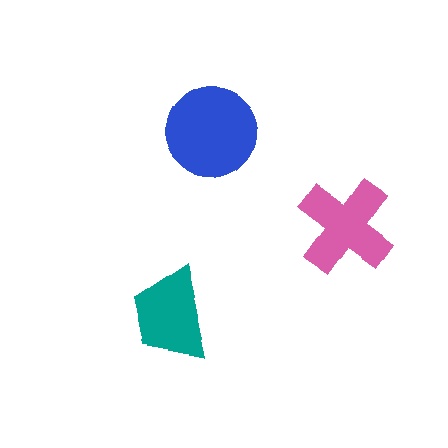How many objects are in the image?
There are 3 objects in the image.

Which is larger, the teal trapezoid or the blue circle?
The blue circle.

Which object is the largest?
The blue circle.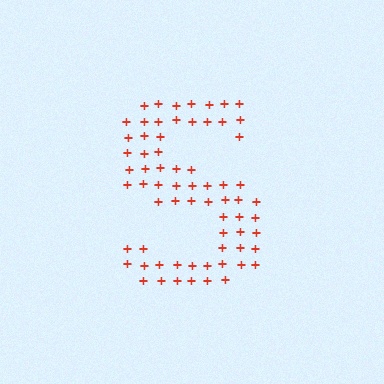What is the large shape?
The large shape is the letter S.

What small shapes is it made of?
It is made of small plus signs.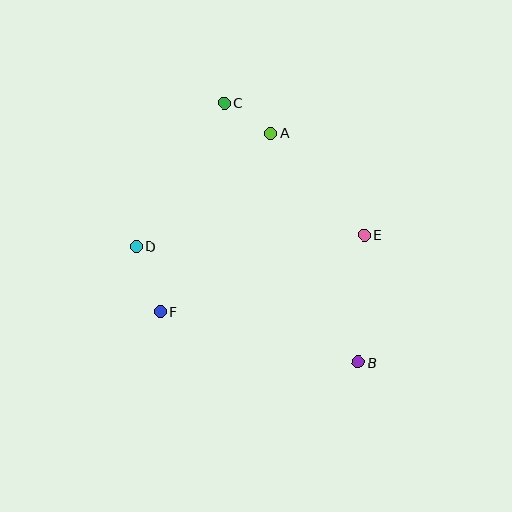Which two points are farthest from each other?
Points B and C are farthest from each other.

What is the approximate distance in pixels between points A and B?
The distance between A and B is approximately 245 pixels.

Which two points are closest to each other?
Points A and C are closest to each other.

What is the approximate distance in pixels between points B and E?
The distance between B and E is approximately 128 pixels.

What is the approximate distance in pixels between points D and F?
The distance between D and F is approximately 69 pixels.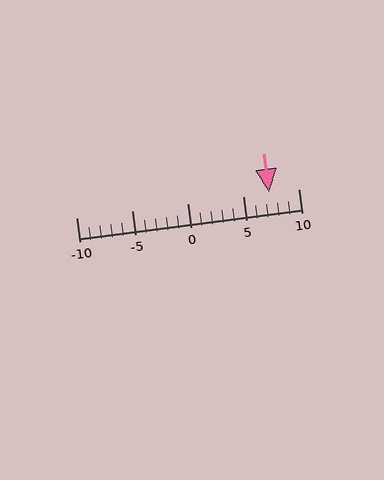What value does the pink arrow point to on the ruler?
The pink arrow points to approximately 7.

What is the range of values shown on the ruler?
The ruler shows values from -10 to 10.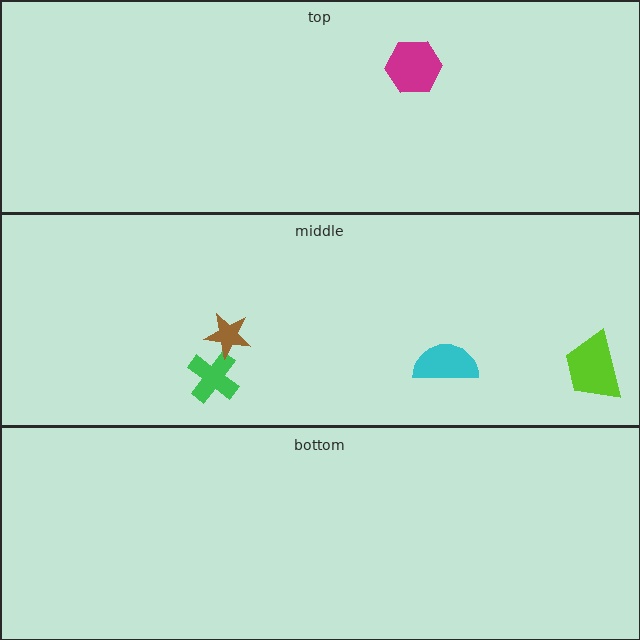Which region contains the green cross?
The middle region.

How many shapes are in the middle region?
4.